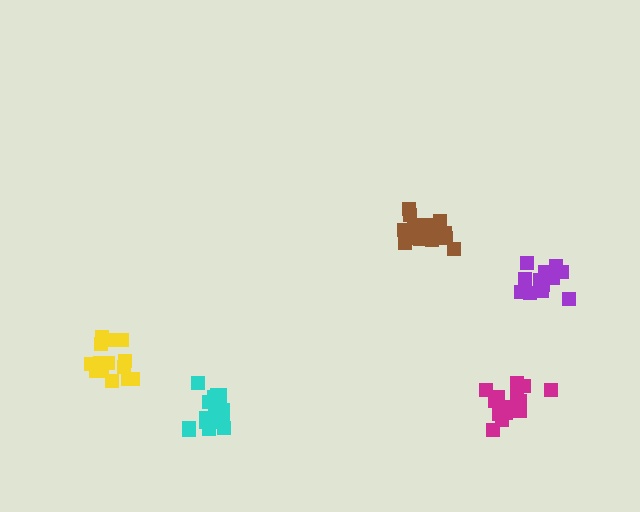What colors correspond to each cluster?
The clusters are colored: brown, magenta, purple, cyan, yellow.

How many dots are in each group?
Group 1: 17 dots, Group 2: 17 dots, Group 3: 16 dots, Group 4: 18 dots, Group 5: 16 dots (84 total).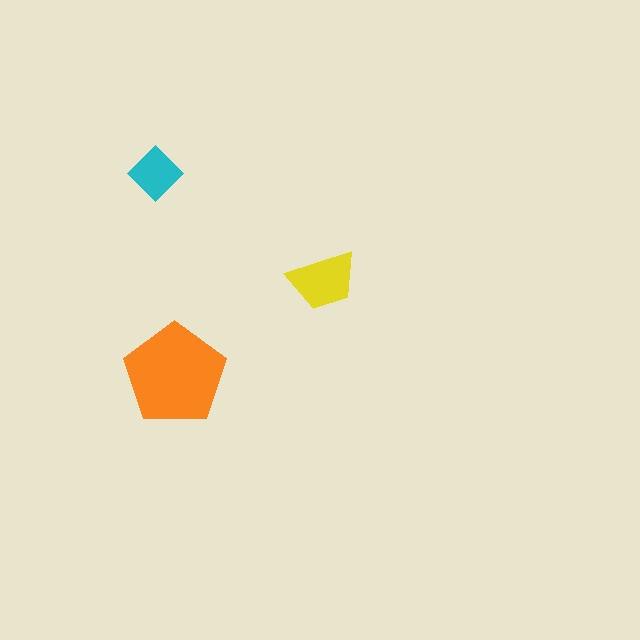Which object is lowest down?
The orange pentagon is bottommost.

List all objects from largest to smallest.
The orange pentagon, the yellow trapezoid, the cyan diamond.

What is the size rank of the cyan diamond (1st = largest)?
3rd.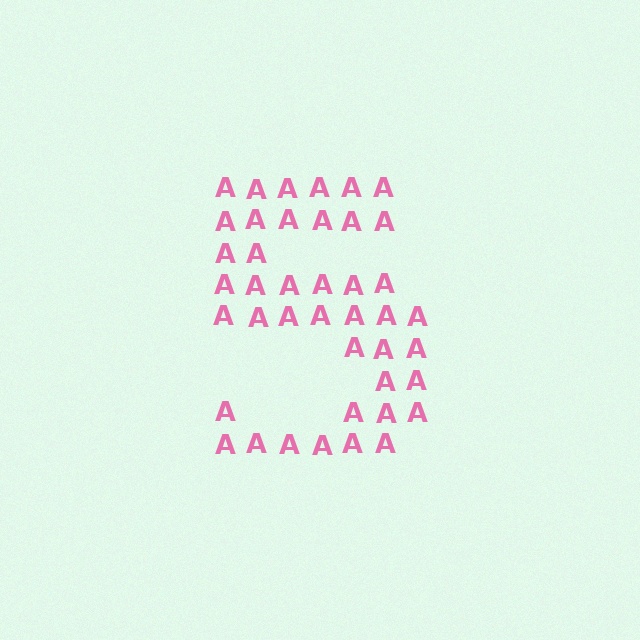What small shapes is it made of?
It is made of small letter A's.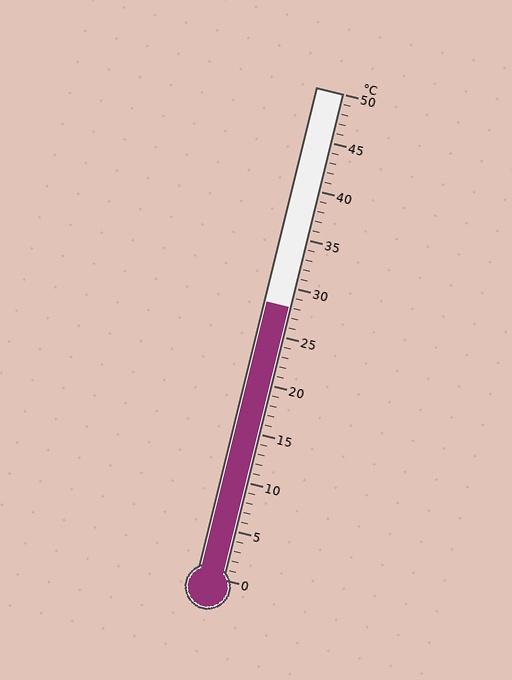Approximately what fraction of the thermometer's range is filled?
The thermometer is filled to approximately 55% of its range.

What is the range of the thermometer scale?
The thermometer scale ranges from 0°C to 50°C.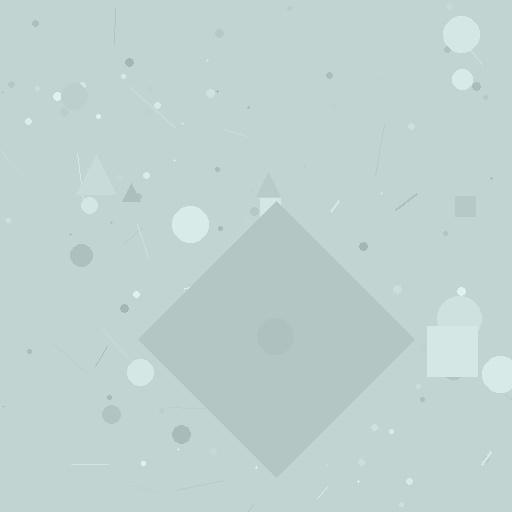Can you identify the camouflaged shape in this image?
The camouflaged shape is a diamond.